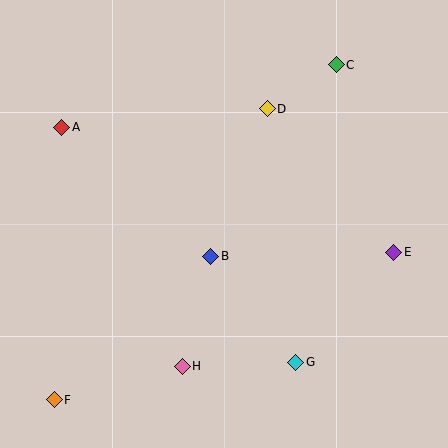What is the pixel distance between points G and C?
The distance between G and C is 300 pixels.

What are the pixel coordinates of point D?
Point D is at (267, 109).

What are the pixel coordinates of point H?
Point H is at (182, 366).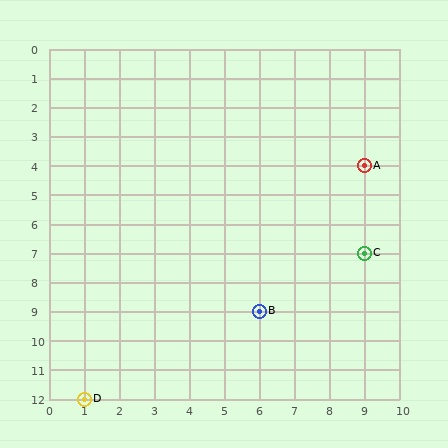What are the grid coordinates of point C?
Point C is at grid coordinates (9, 7).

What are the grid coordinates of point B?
Point B is at grid coordinates (6, 9).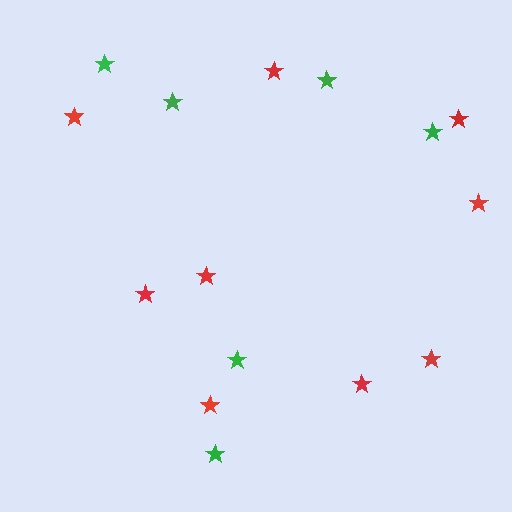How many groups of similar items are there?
There are 2 groups: one group of green stars (6) and one group of red stars (9).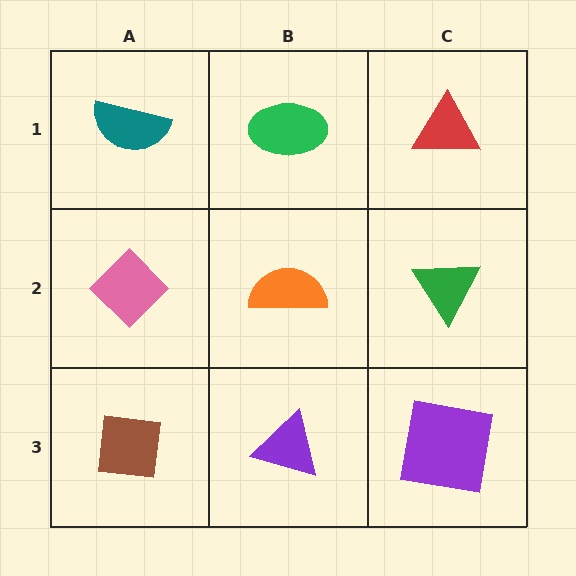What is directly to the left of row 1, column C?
A green ellipse.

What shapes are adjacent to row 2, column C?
A red triangle (row 1, column C), a purple square (row 3, column C), an orange semicircle (row 2, column B).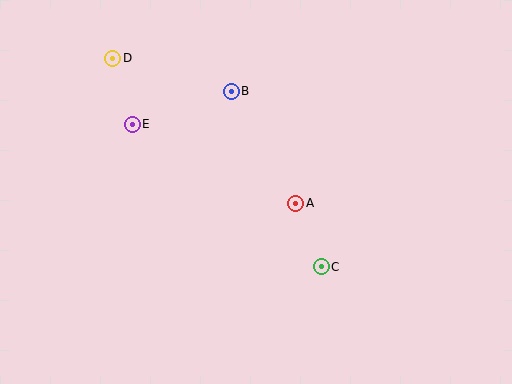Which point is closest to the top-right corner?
Point B is closest to the top-right corner.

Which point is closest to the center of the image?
Point A at (296, 203) is closest to the center.